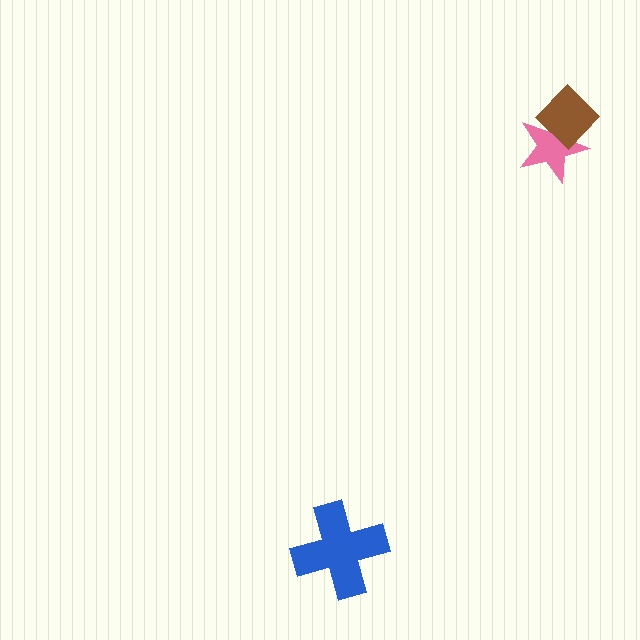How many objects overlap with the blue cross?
0 objects overlap with the blue cross.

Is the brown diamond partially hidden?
No, no other shape covers it.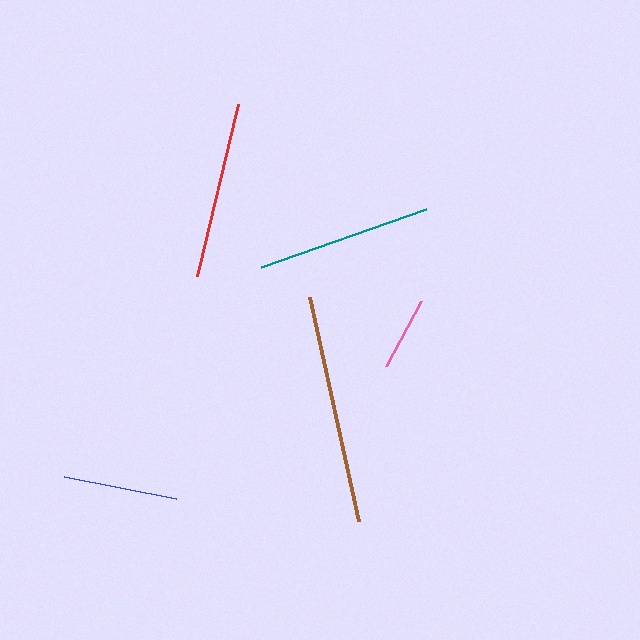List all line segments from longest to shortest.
From longest to shortest: brown, red, teal, blue, pink.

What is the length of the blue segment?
The blue segment is approximately 115 pixels long.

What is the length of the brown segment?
The brown segment is approximately 230 pixels long.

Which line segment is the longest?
The brown line is the longest at approximately 230 pixels.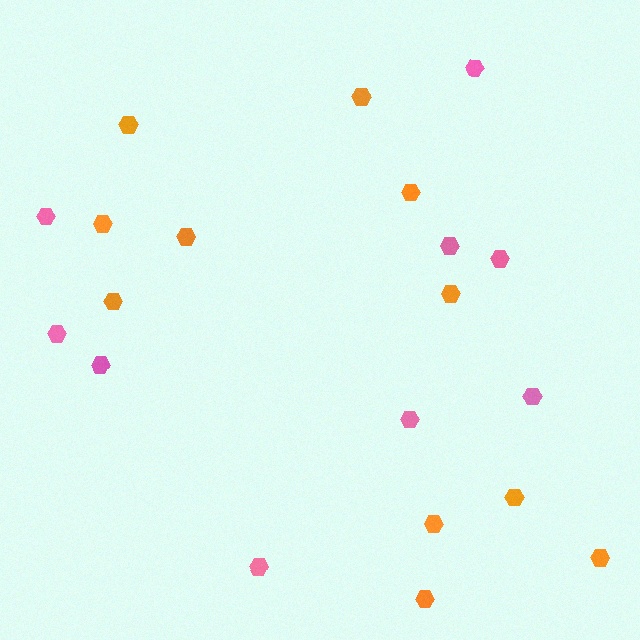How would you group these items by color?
There are 2 groups: one group of pink hexagons (9) and one group of orange hexagons (11).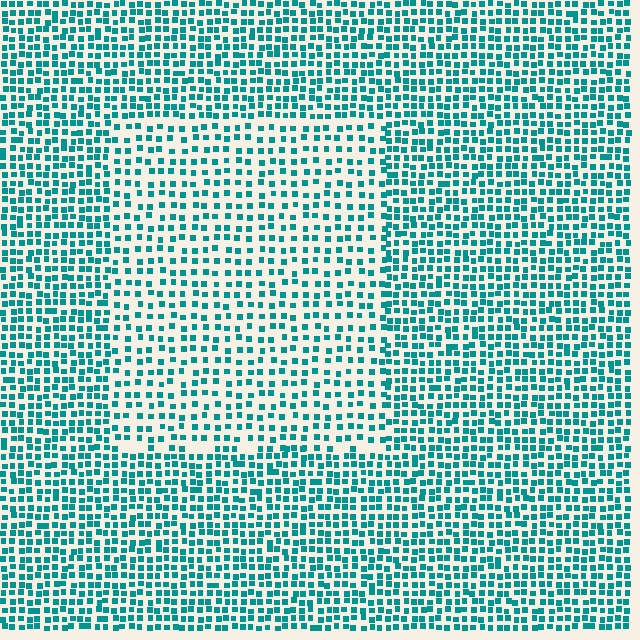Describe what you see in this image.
The image contains small teal elements arranged at two different densities. A rectangle-shaped region is visible where the elements are less densely packed than the surrounding area.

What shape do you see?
I see a rectangle.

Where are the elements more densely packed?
The elements are more densely packed outside the rectangle boundary.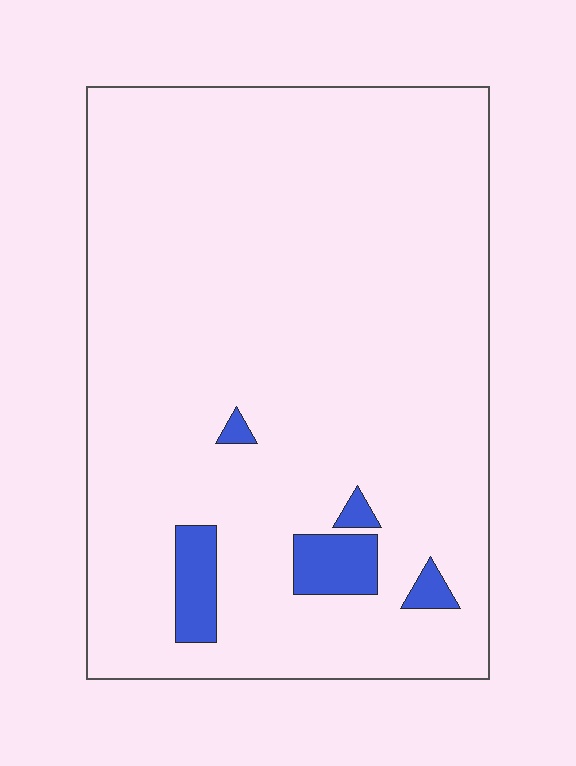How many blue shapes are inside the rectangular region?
5.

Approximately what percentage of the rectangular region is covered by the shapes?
Approximately 5%.